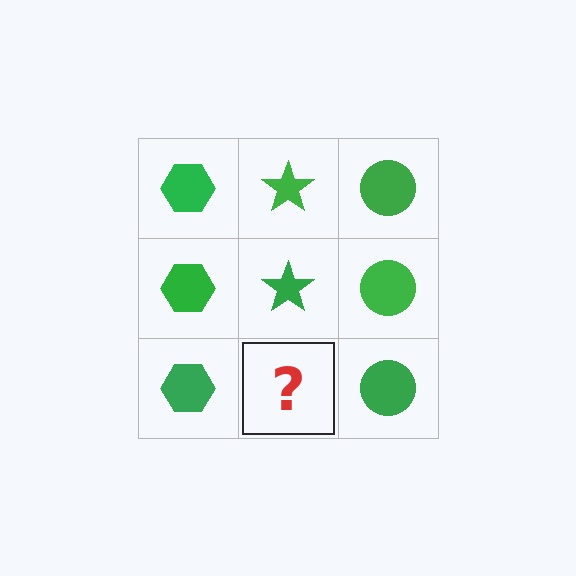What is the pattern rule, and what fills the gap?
The rule is that each column has a consistent shape. The gap should be filled with a green star.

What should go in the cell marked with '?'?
The missing cell should contain a green star.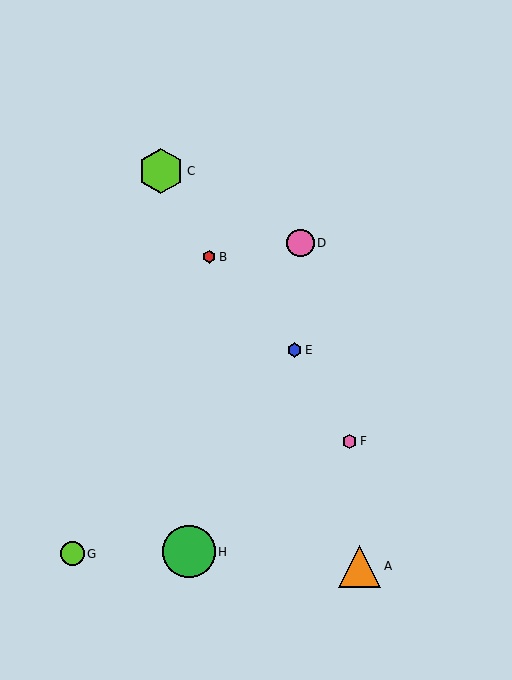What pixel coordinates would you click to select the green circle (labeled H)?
Click at (189, 552) to select the green circle H.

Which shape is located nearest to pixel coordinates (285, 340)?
The blue hexagon (labeled E) at (295, 350) is nearest to that location.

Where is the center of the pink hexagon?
The center of the pink hexagon is at (350, 441).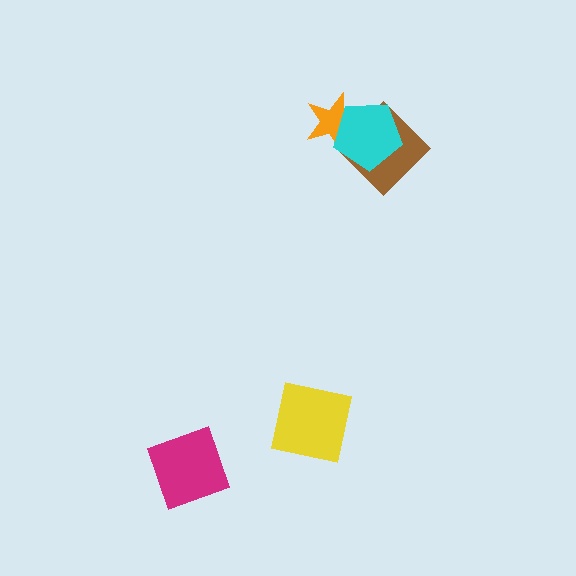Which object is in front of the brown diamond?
The cyan pentagon is in front of the brown diamond.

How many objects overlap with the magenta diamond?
0 objects overlap with the magenta diamond.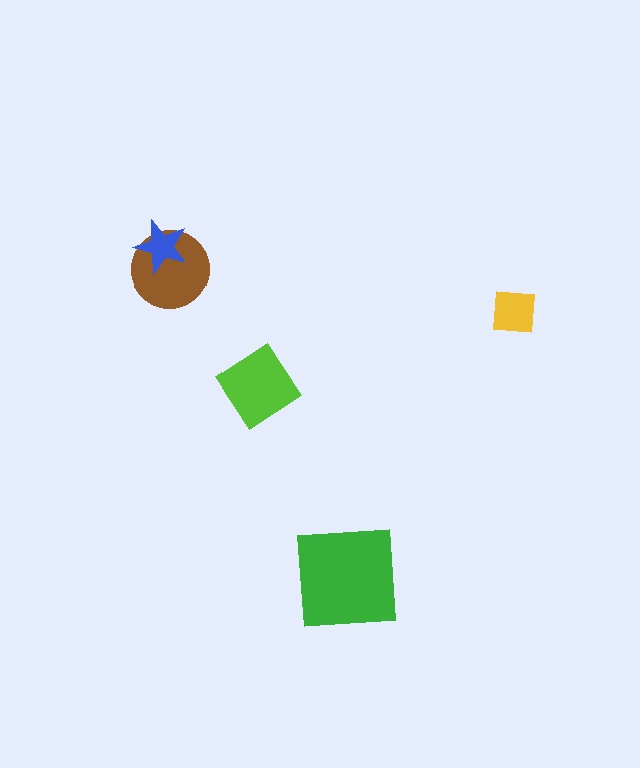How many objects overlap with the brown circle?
1 object overlaps with the brown circle.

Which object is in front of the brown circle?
The blue star is in front of the brown circle.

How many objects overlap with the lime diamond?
0 objects overlap with the lime diamond.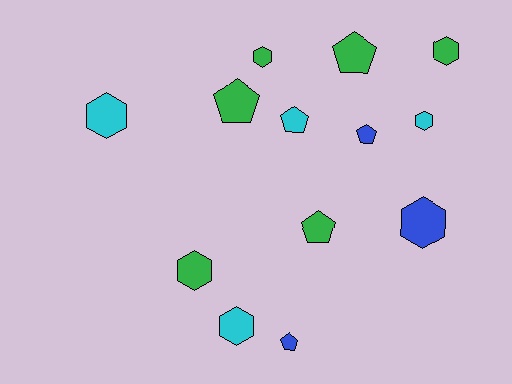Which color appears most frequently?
Green, with 6 objects.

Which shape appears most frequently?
Hexagon, with 7 objects.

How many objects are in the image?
There are 13 objects.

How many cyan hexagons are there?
There are 3 cyan hexagons.